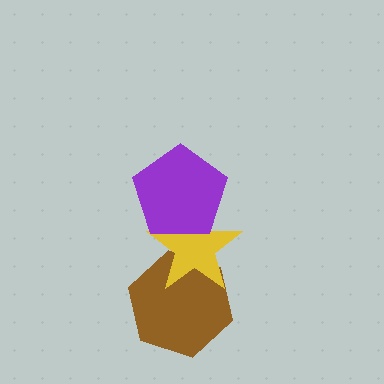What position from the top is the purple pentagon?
The purple pentagon is 1st from the top.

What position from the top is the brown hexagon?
The brown hexagon is 3rd from the top.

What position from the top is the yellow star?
The yellow star is 2nd from the top.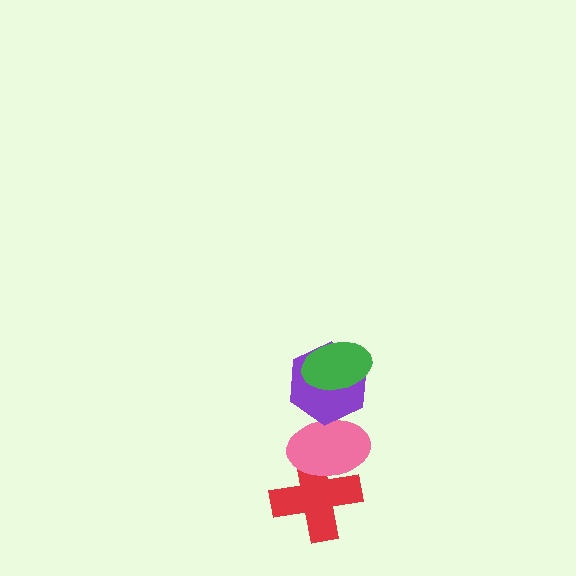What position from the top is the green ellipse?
The green ellipse is 1st from the top.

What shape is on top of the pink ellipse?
The purple hexagon is on top of the pink ellipse.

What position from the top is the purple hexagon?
The purple hexagon is 2nd from the top.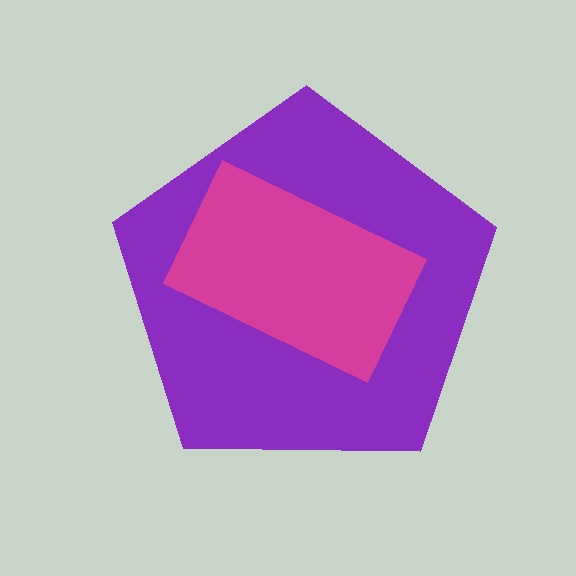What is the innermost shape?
The magenta rectangle.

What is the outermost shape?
The purple pentagon.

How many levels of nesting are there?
2.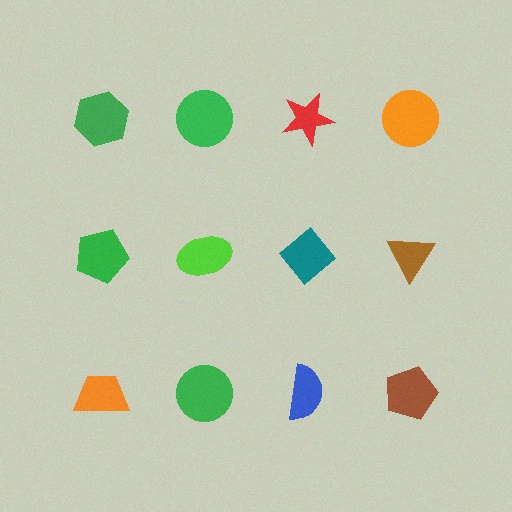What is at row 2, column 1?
A green pentagon.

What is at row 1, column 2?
A green circle.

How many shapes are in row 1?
4 shapes.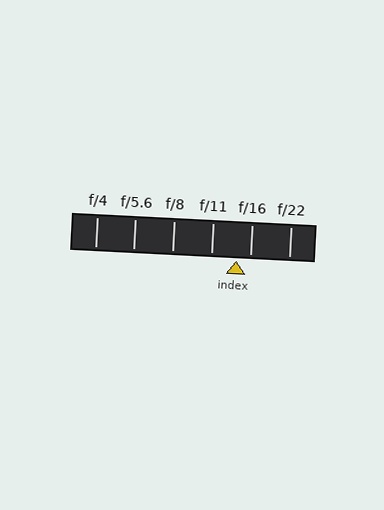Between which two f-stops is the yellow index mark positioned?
The index mark is between f/11 and f/16.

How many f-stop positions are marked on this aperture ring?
There are 6 f-stop positions marked.